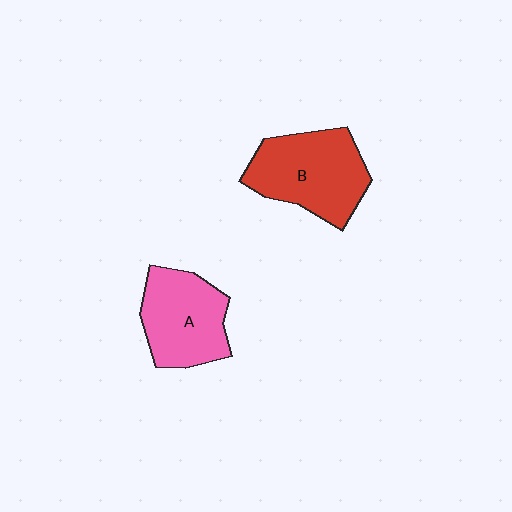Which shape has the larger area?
Shape B (red).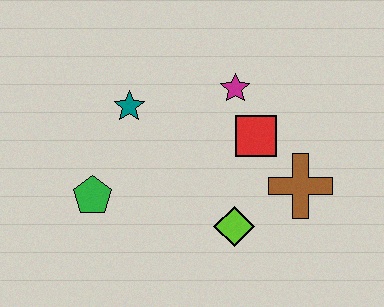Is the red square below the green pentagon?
No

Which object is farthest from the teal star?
The brown cross is farthest from the teal star.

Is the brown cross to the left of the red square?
No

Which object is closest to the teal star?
The green pentagon is closest to the teal star.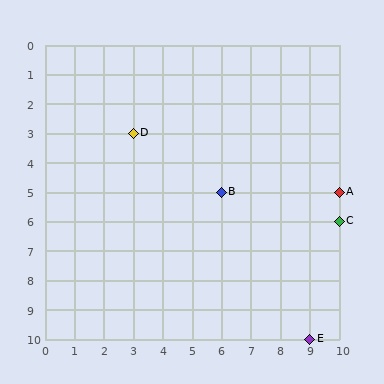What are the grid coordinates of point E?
Point E is at grid coordinates (9, 10).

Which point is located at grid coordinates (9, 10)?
Point E is at (9, 10).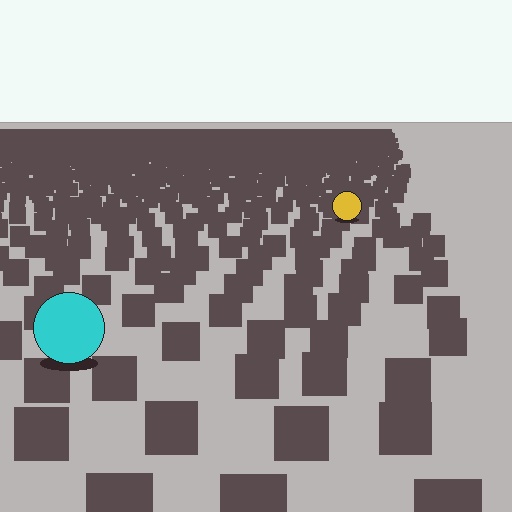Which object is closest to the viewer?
The cyan circle is closest. The texture marks near it are larger and more spread out.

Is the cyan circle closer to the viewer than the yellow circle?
Yes. The cyan circle is closer — you can tell from the texture gradient: the ground texture is coarser near it.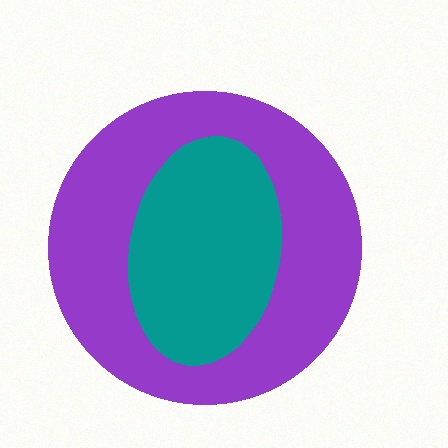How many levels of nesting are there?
2.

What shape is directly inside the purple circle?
The teal ellipse.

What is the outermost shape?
The purple circle.